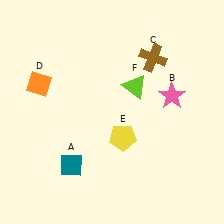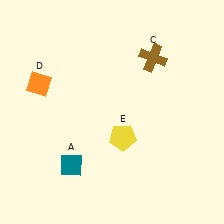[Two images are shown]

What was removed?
The lime triangle (F), the pink star (B) were removed in Image 2.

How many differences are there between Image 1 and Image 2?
There are 2 differences between the two images.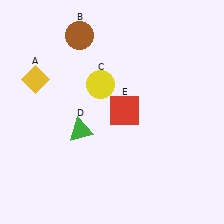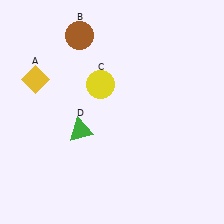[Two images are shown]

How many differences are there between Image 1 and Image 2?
There is 1 difference between the two images.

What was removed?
The red square (E) was removed in Image 2.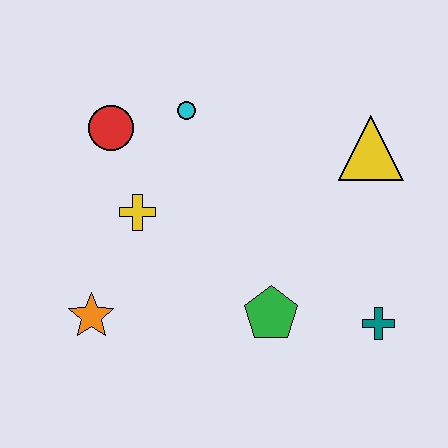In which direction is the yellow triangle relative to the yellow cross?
The yellow triangle is to the right of the yellow cross.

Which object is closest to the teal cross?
The green pentagon is closest to the teal cross.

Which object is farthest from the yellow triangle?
The orange star is farthest from the yellow triangle.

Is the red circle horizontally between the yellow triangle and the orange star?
Yes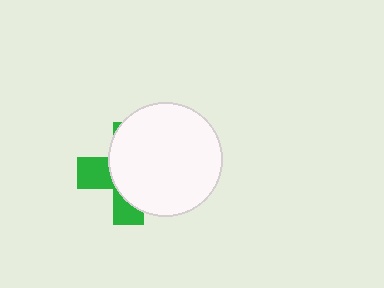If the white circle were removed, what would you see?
You would see the complete green cross.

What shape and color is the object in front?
The object in front is a white circle.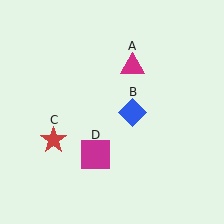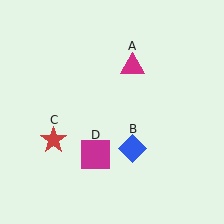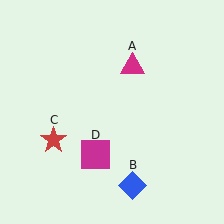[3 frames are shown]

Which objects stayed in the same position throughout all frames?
Magenta triangle (object A) and red star (object C) and magenta square (object D) remained stationary.